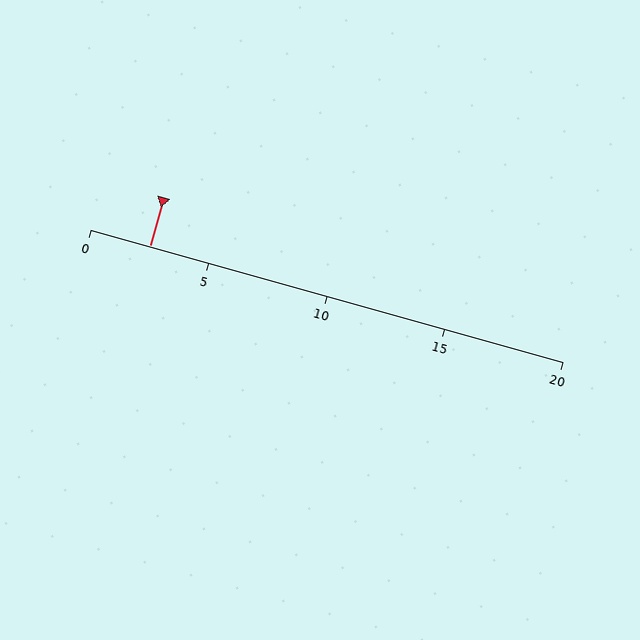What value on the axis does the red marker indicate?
The marker indicates approximately 2.5.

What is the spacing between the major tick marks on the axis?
The major ticks are spaced 5 apart.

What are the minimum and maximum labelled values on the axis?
The axis runs from 0 to 20.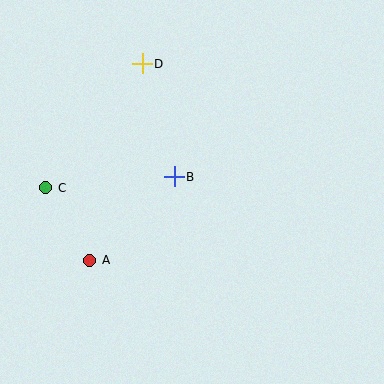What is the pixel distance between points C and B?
The distance between C and B is 129 pixels.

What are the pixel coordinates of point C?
Point C is at (46, 188).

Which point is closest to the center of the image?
Point B at (174, 177) is closest to the center.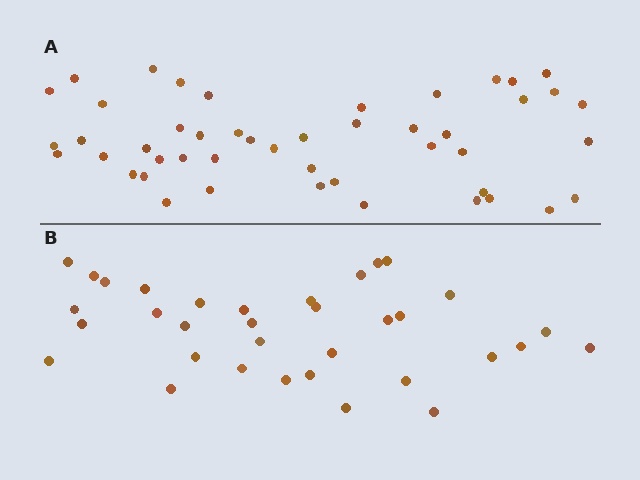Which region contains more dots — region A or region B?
Region A (the top region) has more dots.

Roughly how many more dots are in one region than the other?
Region A has approximately 15 more dots than region B.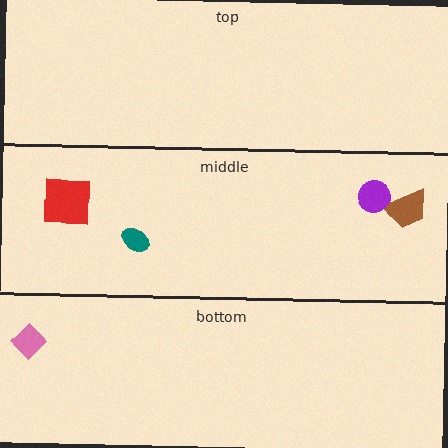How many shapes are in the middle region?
4.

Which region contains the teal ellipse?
The middle region.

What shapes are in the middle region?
The teal ellipse, the red square, the brown trapezoid, the purple circle.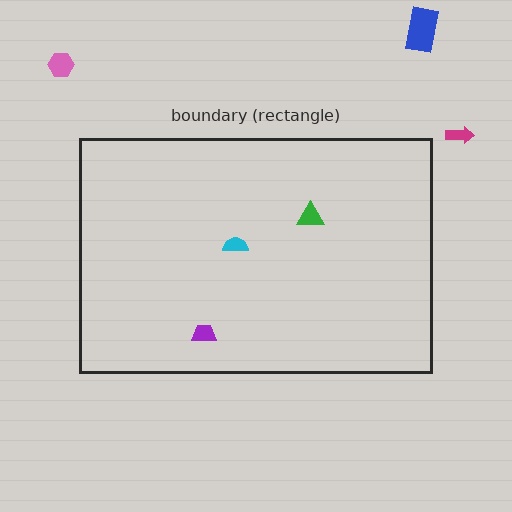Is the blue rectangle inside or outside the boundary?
Outside.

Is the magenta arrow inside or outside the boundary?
Outside.